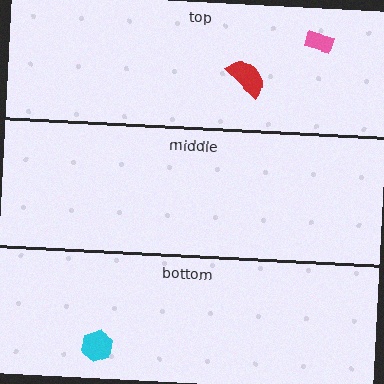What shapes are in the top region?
The red semicircle, the pink rectangle.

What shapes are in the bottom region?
The cyan hexagon.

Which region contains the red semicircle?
The top region.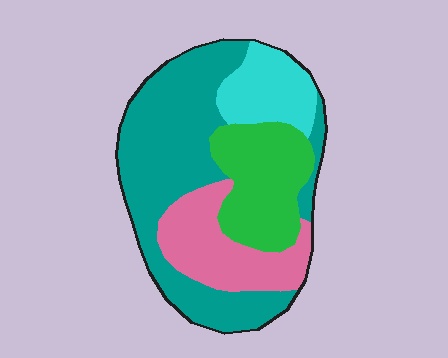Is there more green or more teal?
Teal.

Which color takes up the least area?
Cyan, at roughly 15%.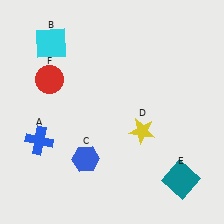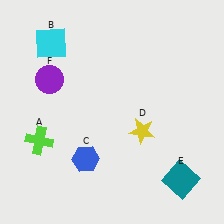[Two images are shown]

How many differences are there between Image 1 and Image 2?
There are 2 differences between the two images.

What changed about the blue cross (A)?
In Image 1, A is blue. In Image 2, it changed to lime.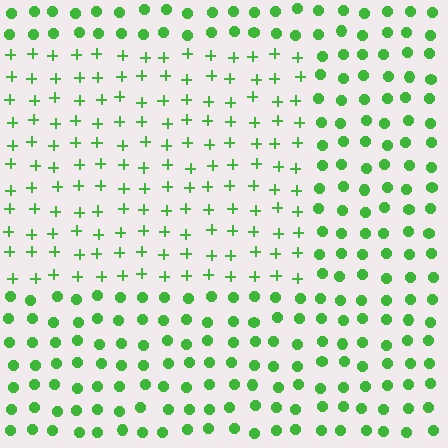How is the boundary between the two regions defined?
The boundary is defined by a change in element shape: plus signs inside vs. circles outside. All elements share the same color and spacing.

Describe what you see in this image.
The image is filled with small green elements arranged in a uniform grid. A rectangle-shaped region contains plus signs, while the surrounding area contains circles. The boundary is defined purely by the change in element shape.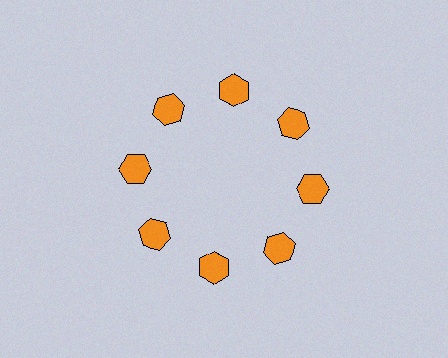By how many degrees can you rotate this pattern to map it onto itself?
The pattern maps onto itself every 45 degrees of rotation.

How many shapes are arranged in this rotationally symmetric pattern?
There are 8 shapes, arranged in 8 groups of 1.